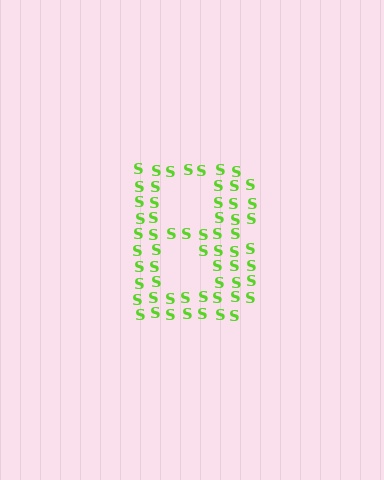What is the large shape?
The large shape is the letter B.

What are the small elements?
The small elements are letter S's.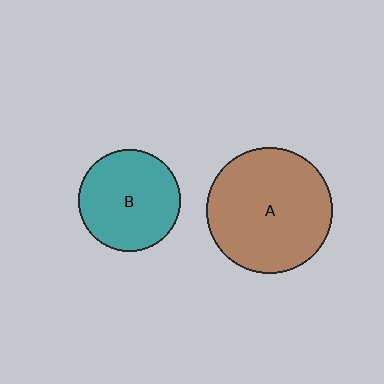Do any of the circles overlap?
No, none of the circles overlap.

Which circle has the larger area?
Circle A (brown).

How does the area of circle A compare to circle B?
Approximately 1.5 times.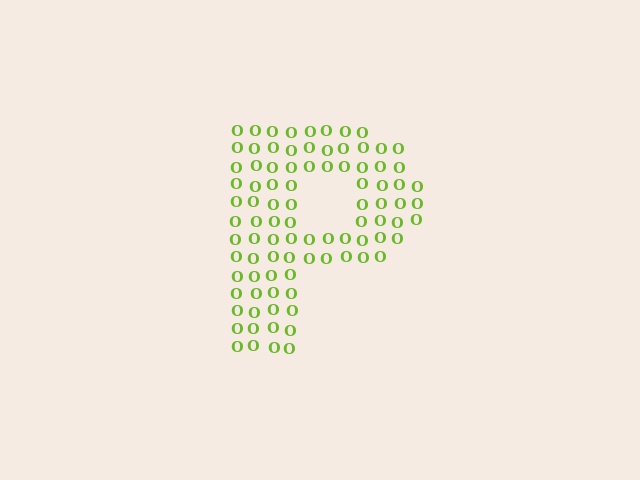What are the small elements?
The small elements are letter O's.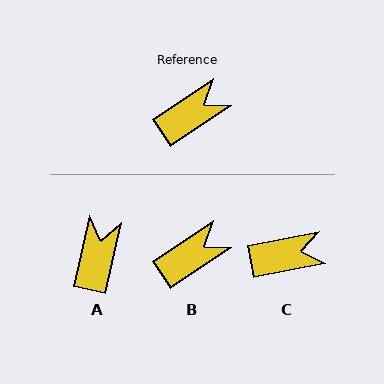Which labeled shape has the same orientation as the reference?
B.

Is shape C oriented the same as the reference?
No, it is off by about 24 degrees.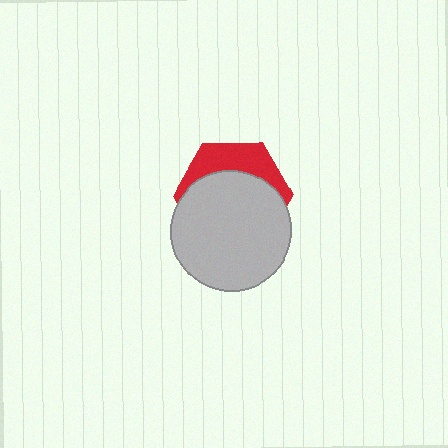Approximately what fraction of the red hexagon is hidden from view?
Roughly 68% of the red hexagon is hidden behind the light gray circle.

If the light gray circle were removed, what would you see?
You would see the complete red hexagon.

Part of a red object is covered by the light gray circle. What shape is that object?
It is a hexagon.